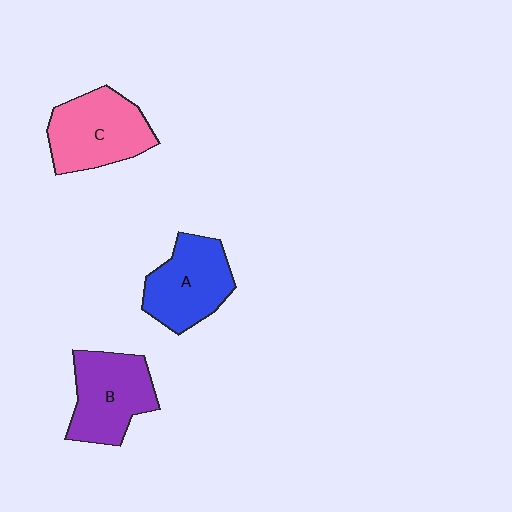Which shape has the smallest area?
Shape A (blue).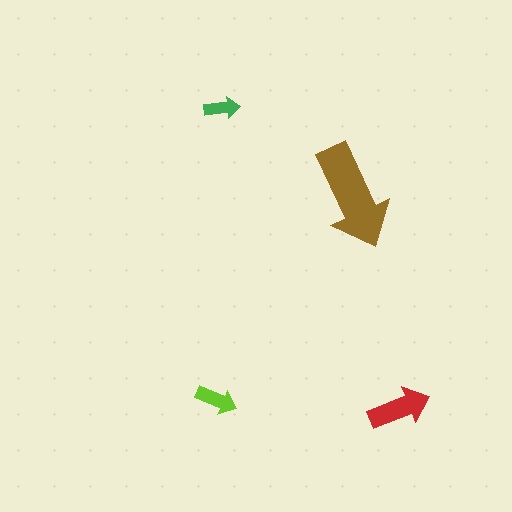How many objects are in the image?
There are 4 objects in the image.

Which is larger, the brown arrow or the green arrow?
The brown one.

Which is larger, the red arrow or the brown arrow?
The brown one.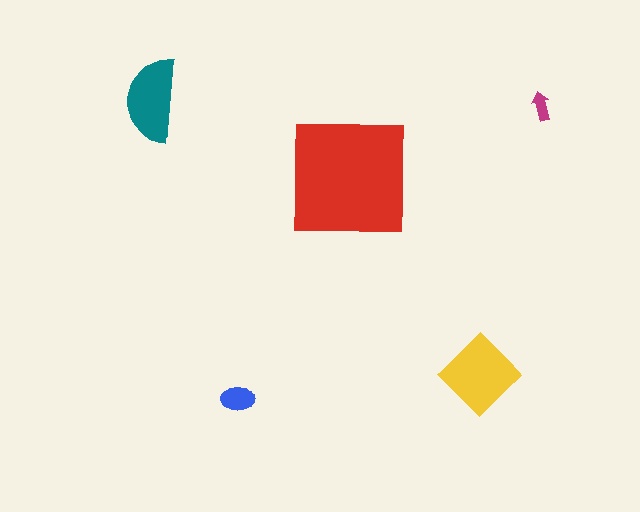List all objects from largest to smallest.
The red square, the yellow diamond, the teal semicircle, the blue ellipse, the magenta arrow.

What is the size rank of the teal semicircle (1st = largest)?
3rd.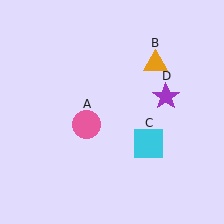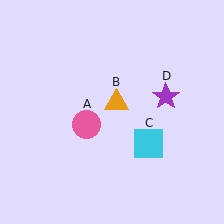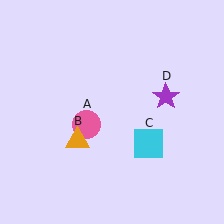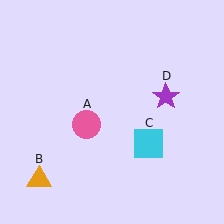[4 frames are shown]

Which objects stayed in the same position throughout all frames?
Pink circle (object A) and cyan square (object C) and purple star (object D) remained stationary.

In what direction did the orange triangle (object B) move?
The orange triangle (object B) moved down and to the left.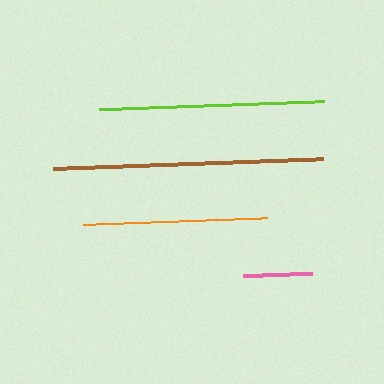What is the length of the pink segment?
The pink segment is approximately 69 pixels long.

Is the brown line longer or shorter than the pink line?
The brown line is longer than the pink line.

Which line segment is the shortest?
The pink line is the shortest at approximately 69 pixels.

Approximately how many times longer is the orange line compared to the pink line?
The orange line is approximately 2.7 times the length of the pink line.